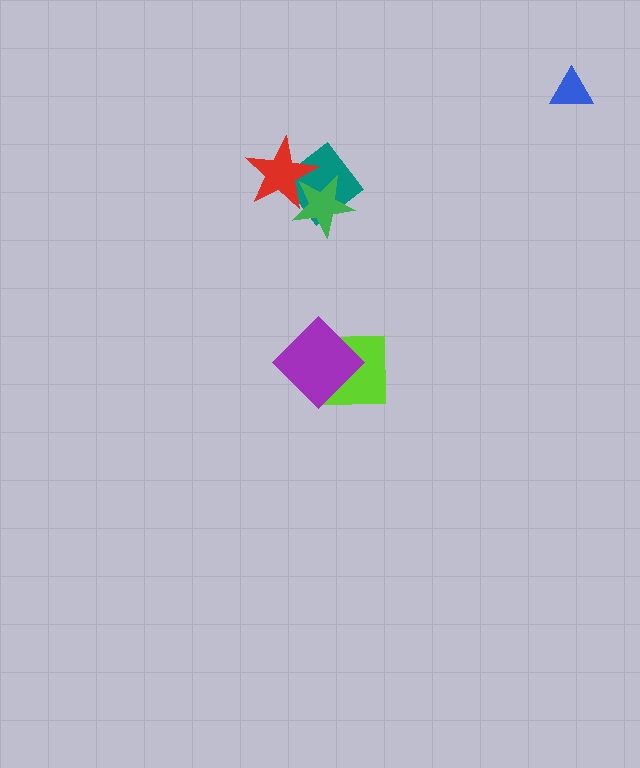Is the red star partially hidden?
Yes, it is partially covered by another shape.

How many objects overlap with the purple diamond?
1 object overlaps with the purple diamond.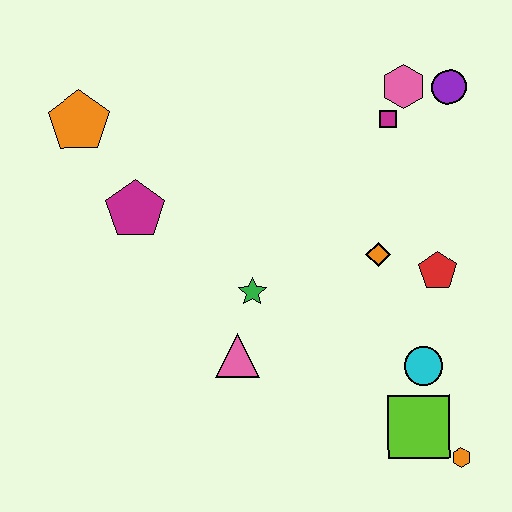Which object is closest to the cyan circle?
The lime square is closest to the cyan circle.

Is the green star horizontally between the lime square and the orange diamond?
No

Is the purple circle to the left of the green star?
No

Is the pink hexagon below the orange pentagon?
No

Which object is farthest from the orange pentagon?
The orange hexagon is farthest from the orange pentagon.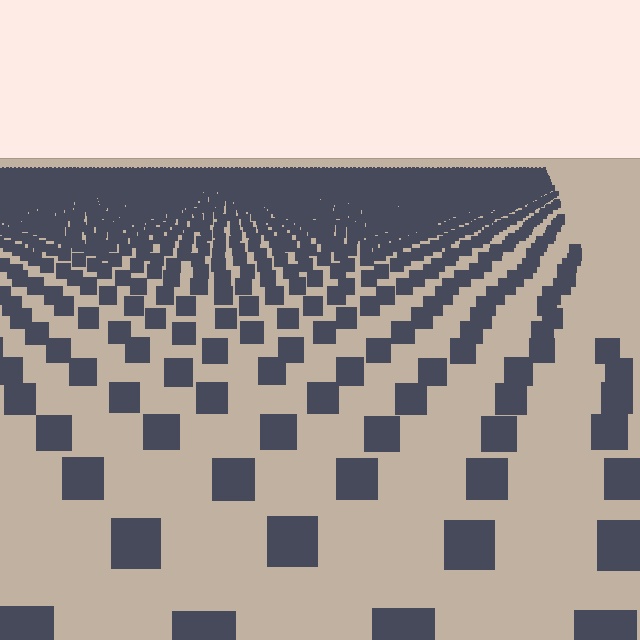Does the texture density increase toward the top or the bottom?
Density increases toward the top.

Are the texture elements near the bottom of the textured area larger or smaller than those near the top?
Larger. Near the bottom, elements are closer to the viewer and appear at a bigger on-screen size.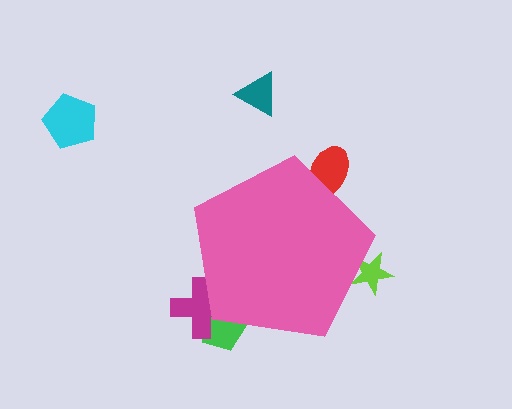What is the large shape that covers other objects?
A pink pentagon.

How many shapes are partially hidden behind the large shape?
4 shapes are partially hidden.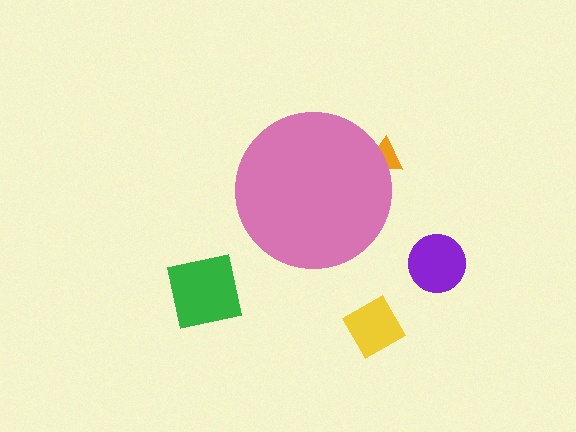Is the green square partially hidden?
No, the green square is fully visible.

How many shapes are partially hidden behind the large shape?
1 shape is partially hidden.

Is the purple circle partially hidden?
No, the purple circle is fully visible.